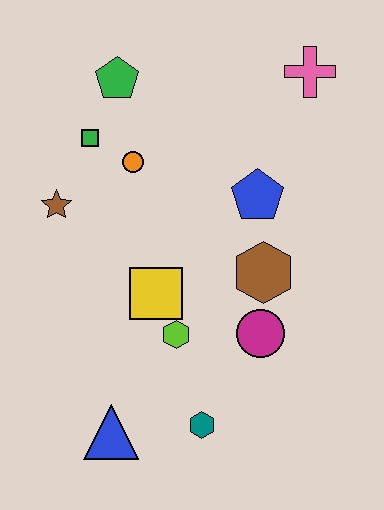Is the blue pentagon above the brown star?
Yes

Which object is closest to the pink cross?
The blue pentagon is closest to the pink cross.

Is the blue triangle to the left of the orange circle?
Yes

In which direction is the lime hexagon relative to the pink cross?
The lime hexagon is below the pink cross.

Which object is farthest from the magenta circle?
The green pentagon is farthest from the magenta circle.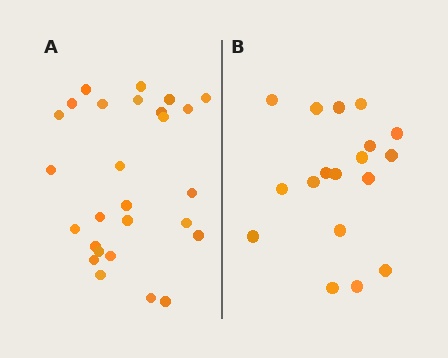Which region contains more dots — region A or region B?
Region A (the left region) has more dots.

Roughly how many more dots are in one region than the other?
Region A has roughly 8 or so more dots than region B.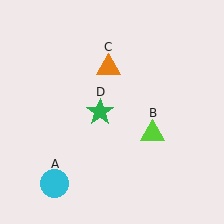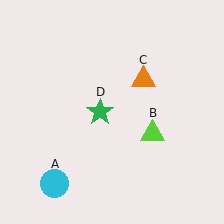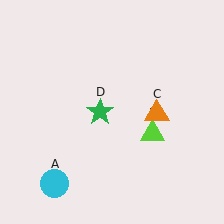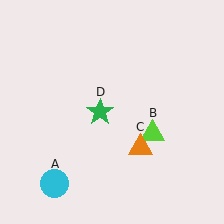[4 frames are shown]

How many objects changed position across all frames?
1 object changed position: orange triangle (object C).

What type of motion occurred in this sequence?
The orange triangle (object C) rotated clockwise around the center of the scene.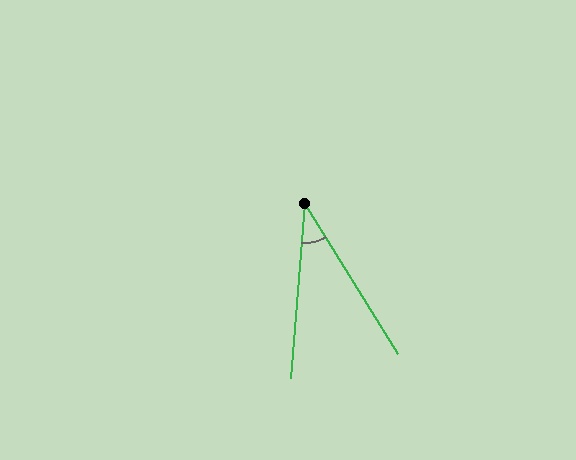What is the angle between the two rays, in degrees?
Approximately 36 degrees.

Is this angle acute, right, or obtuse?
It is acute.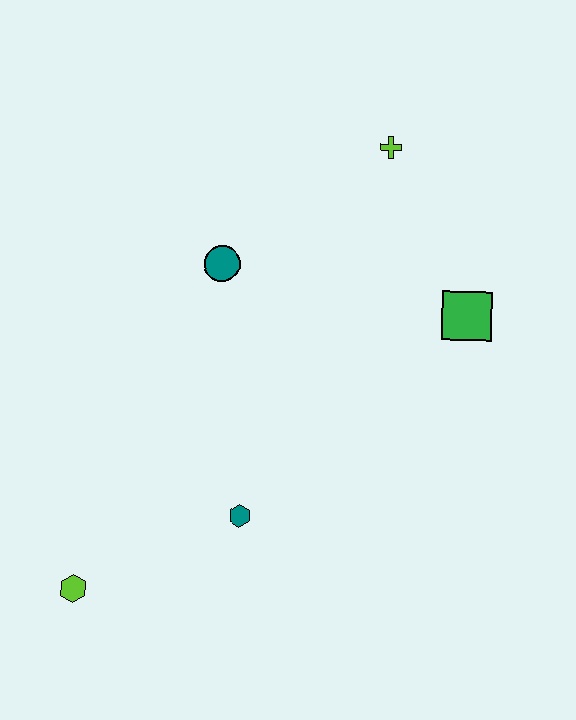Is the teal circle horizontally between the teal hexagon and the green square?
No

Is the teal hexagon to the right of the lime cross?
No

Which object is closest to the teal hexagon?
The lime hexagon is closest to the teal hexagon.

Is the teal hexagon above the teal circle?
No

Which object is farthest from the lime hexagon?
The lime cross is farthest from the lime hexagon.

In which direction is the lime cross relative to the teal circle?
The lime cross is to the right of the teal circle.